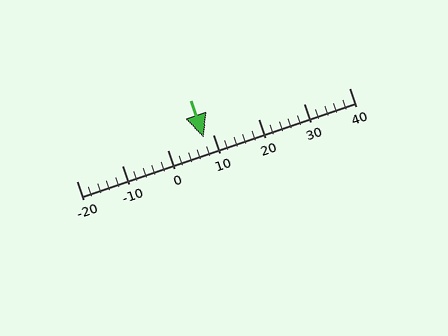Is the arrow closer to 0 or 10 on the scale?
The arrow is closer to 10.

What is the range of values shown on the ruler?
The ruler shows values from -20 to 40.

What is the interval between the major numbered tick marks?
The major tick marks are spaced 10 units apart.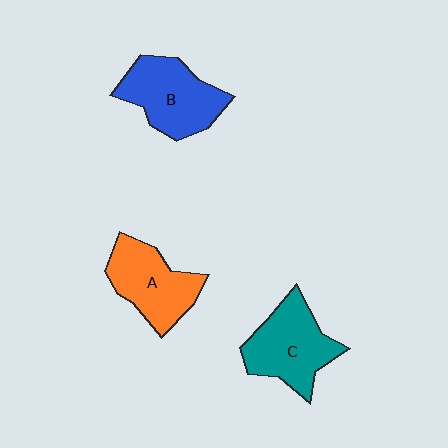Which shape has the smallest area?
Shape A (orange).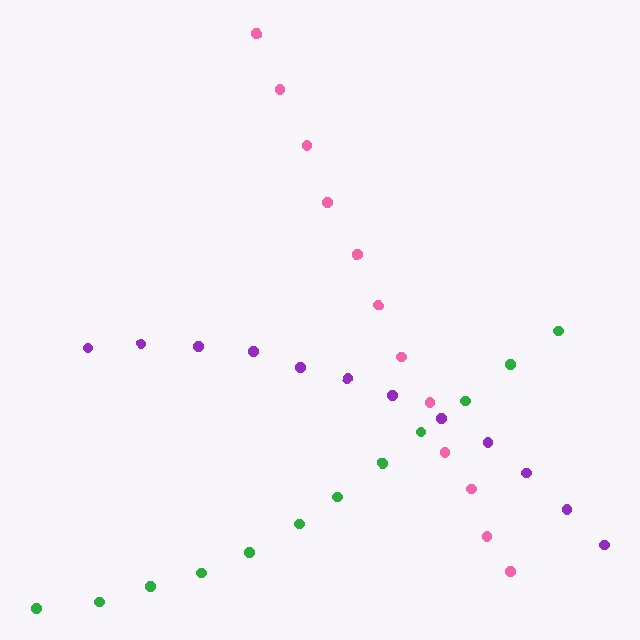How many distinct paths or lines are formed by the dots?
There are 3 distinct paths.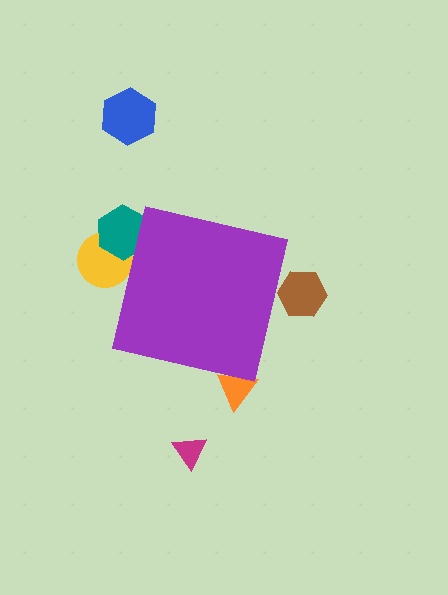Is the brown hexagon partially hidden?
Yes, the brown hexagon is partially hidden behind the purple square.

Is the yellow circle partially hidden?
Yes, the yellow circle is partially hidden behind the purple square.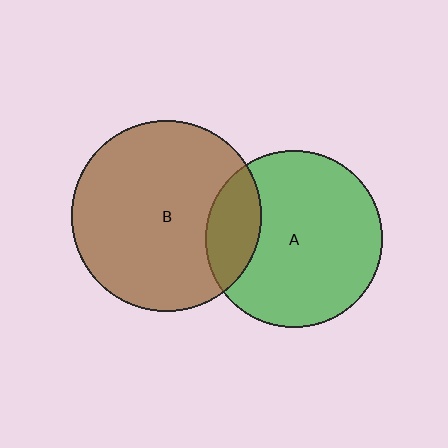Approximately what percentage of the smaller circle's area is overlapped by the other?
Approximately 20%.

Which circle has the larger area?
Circle B (brown).